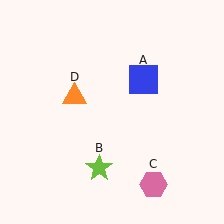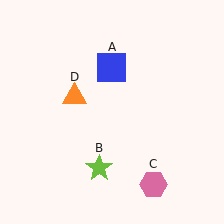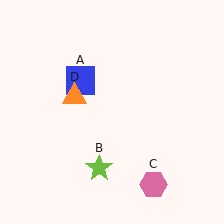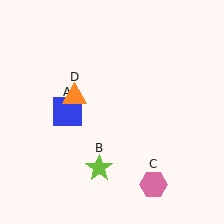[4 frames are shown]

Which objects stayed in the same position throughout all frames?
Lime star (object B) and pink hexagon (object C) and orange triangle (object D) remained stationary.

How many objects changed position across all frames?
1 object changed position: blue square (object A).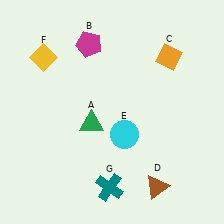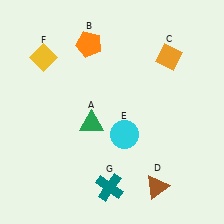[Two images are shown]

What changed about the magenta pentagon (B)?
In Image 1, B is magenta. In Image 2, it changed to orange.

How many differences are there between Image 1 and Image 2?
There is 1 difference between the two images.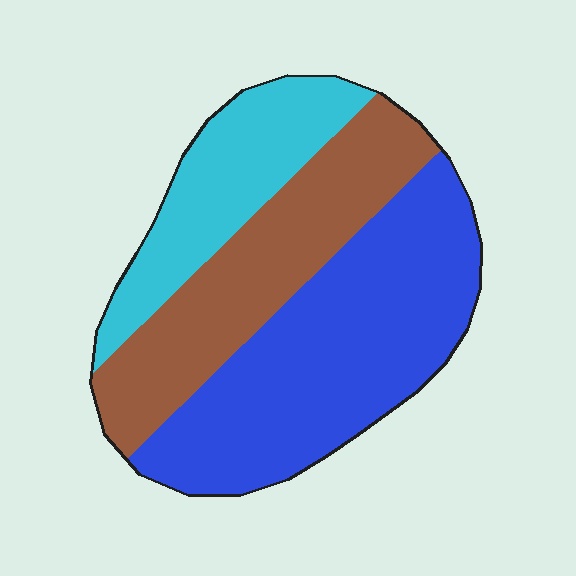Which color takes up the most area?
Blue, at roughly 45%.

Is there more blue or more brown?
Blue.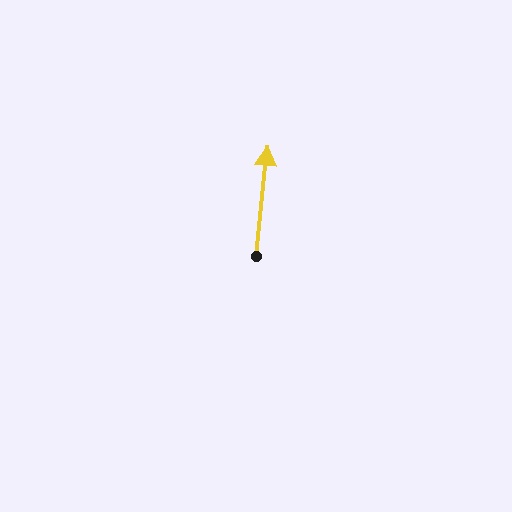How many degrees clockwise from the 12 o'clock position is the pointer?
Approximately 6 degrees.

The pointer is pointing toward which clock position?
Roughly 12 o'clock.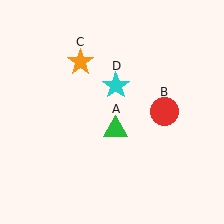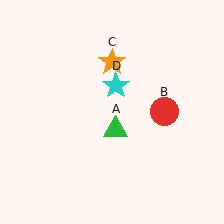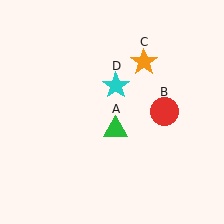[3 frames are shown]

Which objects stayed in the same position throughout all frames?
Green triangle (object A) and red circle (object B) and cyan star (object D) remained stationary.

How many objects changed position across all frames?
1 object changed position: orange star (object C).